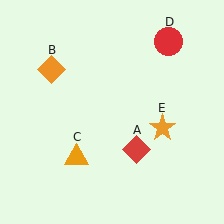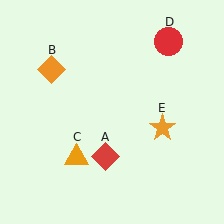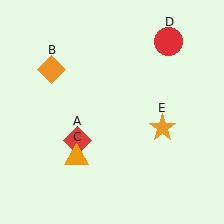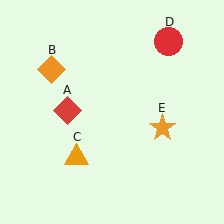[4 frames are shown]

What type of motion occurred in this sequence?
The red diamond (object A) rotated clockwise around the center of the scene.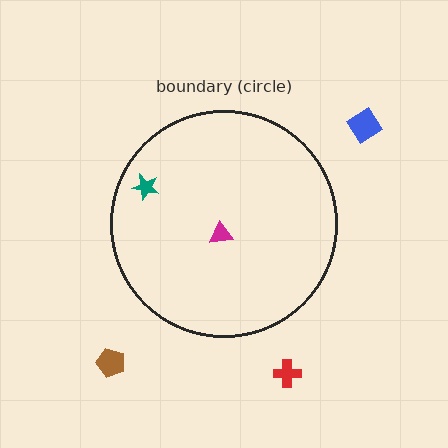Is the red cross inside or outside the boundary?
Outside.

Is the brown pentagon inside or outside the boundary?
Outside.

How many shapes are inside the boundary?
2 inside, 3 outside.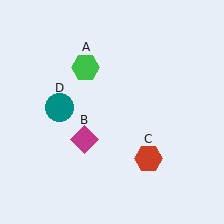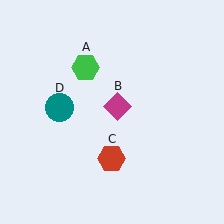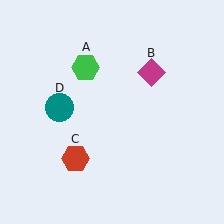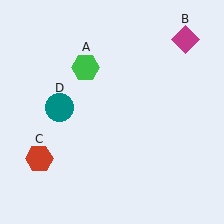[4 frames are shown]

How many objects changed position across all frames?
2 objects changed position: magenta diamond (object B), red hexagon (object C).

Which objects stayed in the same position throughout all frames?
Green hexagon (object A) and teal circle (object D) remained stationary.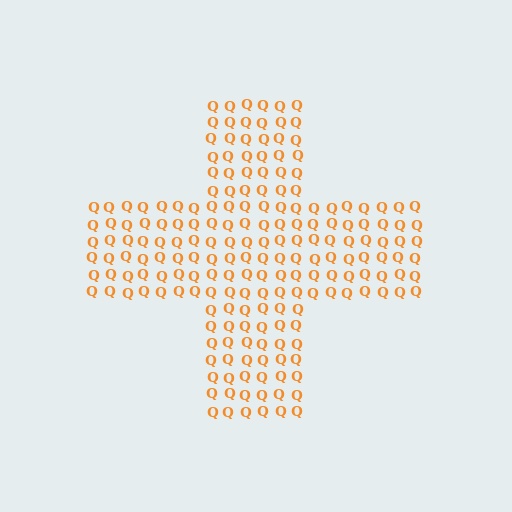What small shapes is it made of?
It is made of small letter Q's.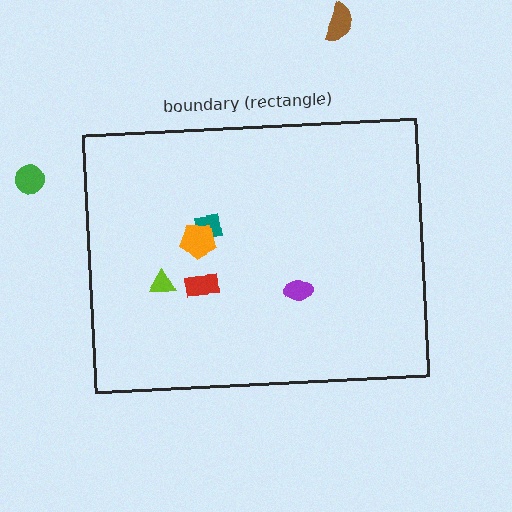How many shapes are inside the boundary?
5 inside, 2 outside.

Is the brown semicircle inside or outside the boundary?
Outside.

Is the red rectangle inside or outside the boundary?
Inside.